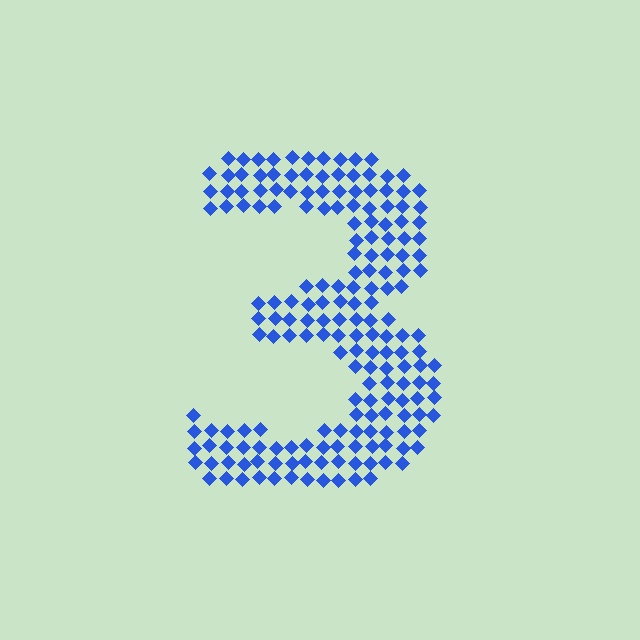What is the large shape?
The large shape is the digit 3.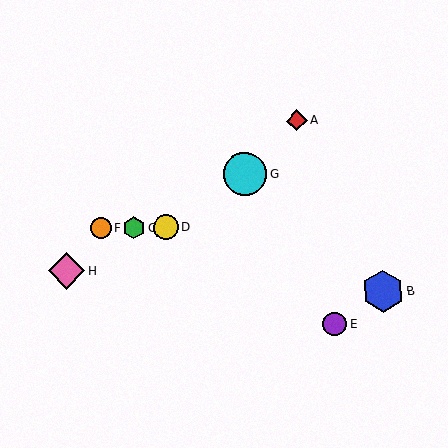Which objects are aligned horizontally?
Objects C, D, F are aligned horizontally.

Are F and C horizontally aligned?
Yes, both are at y≈228.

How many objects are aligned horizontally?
3 objects (C, D, F) are aligned horizontally.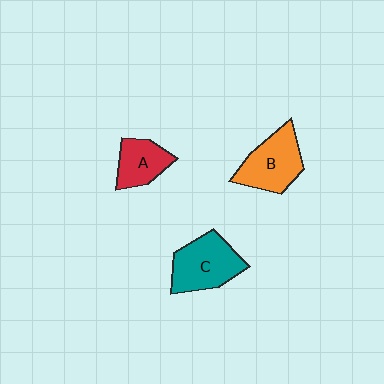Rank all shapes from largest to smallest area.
From largest to smallest: C (teal), B (orange), A (red).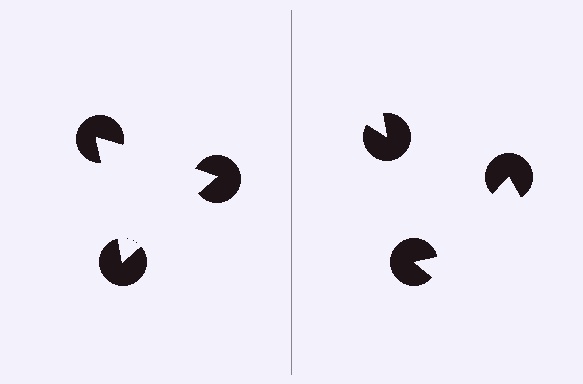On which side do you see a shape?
An illusory triangle appears on the left side. On the right side the wedge cuts are rotated, so no coherent shape forms.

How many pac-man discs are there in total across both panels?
6 — 3 on each side.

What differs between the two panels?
The pac-man discs are positioned identically on both sides; only the wedge orientations differ. On the left they align to a triangle; on the right they are misaligned.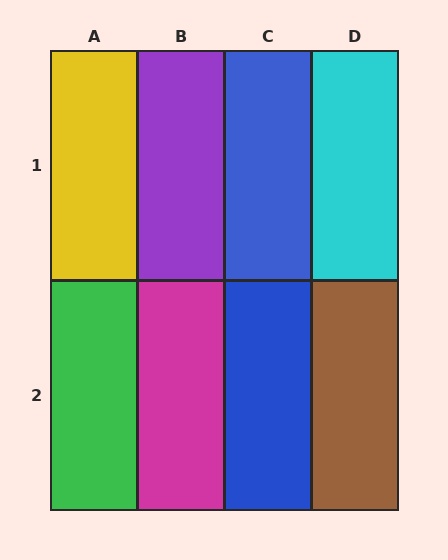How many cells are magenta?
1 cell is magenta.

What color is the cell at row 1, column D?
Cyan.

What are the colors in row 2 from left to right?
Green, magenta, blue, brown.